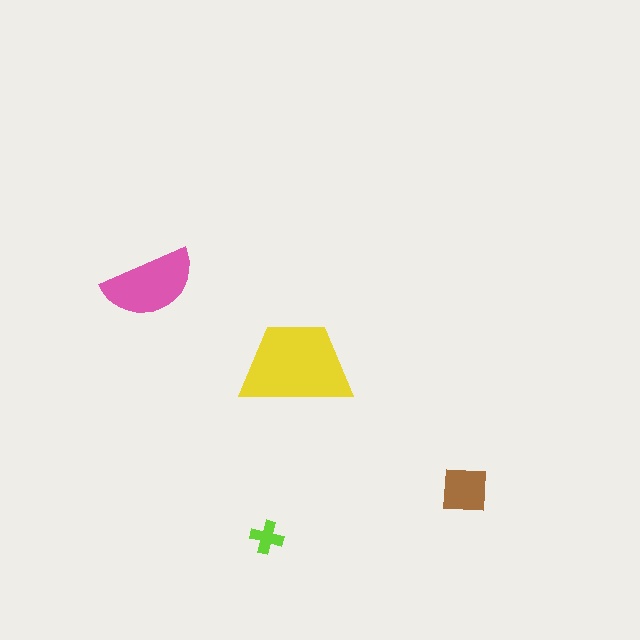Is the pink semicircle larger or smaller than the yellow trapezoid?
Smaller.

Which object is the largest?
The yellow trapezoid.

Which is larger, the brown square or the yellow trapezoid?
The yellow trapezoid.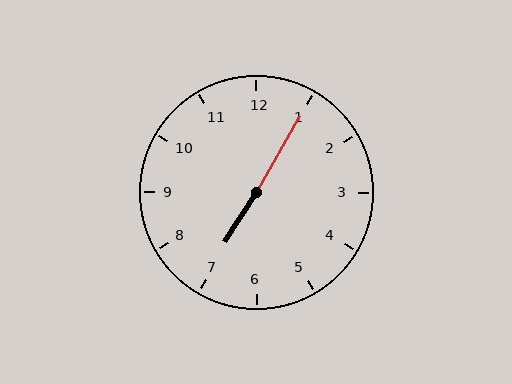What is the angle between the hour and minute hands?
Approximately 178 degrees.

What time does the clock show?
7:05.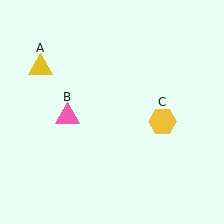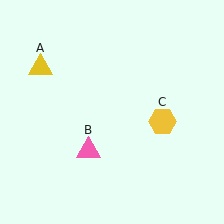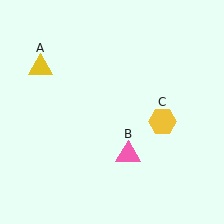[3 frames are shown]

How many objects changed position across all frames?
1 object changed position: pink triangle (object B).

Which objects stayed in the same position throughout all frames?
Yellow triangle (object A) and yellow hexagon (object C) remained stationary.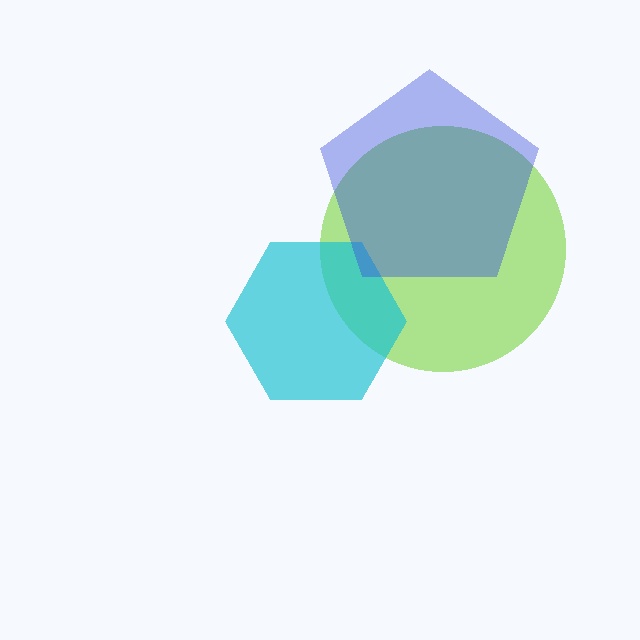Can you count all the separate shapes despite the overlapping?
Yes, there are 3 separate shapes.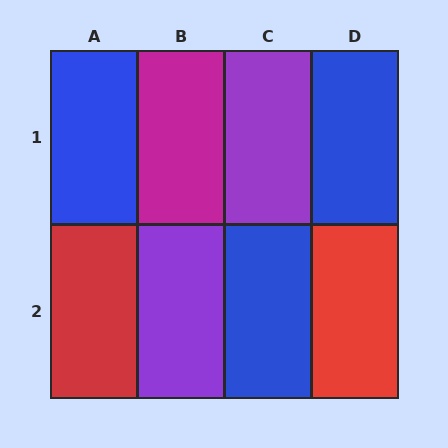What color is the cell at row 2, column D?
Red.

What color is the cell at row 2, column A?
Red.